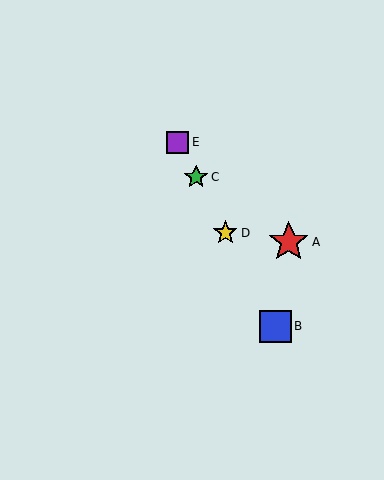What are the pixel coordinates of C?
Object C is at (196, 177).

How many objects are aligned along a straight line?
4 objects (B, C, D, E) are aligned along a straight line.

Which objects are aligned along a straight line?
Objects B, C, D, E are aligned along a straight line.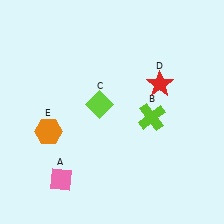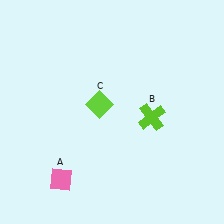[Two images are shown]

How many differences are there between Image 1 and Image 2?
There are 2 differences between the two images.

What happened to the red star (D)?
The red star (D) was removed in Image 2. It was in the top-right area of Image 1.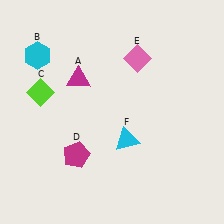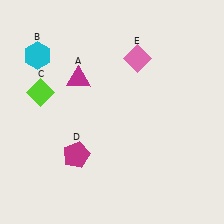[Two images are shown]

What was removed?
The cyan triangle (F) was removed in Image 2.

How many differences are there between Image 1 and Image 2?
There is 1 difference between the two images.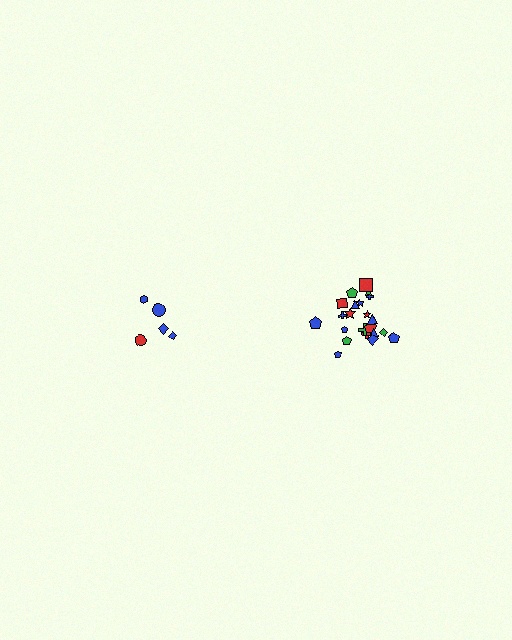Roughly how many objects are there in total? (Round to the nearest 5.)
Roughly 25 objects in total.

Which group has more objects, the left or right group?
The right group.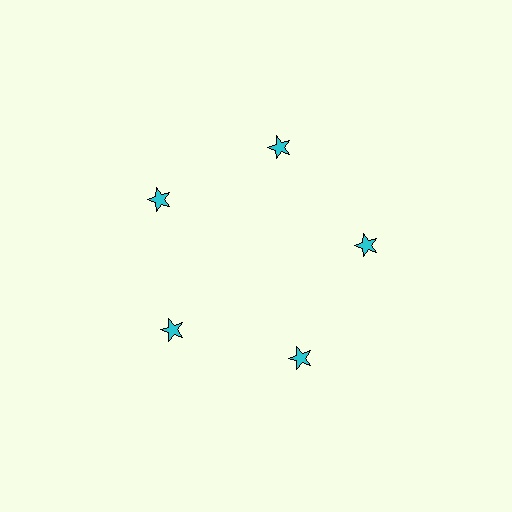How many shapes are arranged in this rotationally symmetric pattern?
There are 5 shapes, arranged in 5 groups of 1.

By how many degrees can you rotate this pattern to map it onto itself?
The pattern maps onto itself every 72 degrees of rotation.